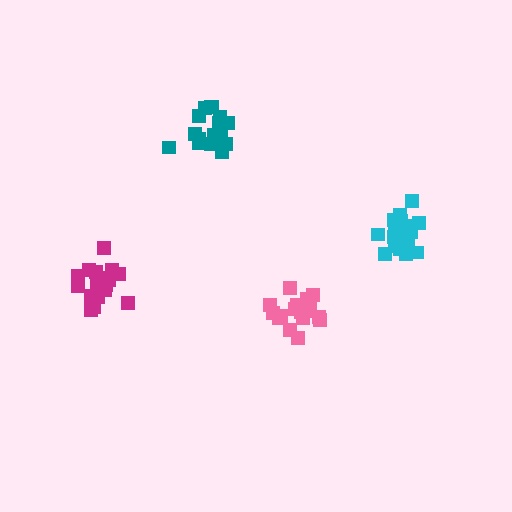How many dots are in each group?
Group 1: 18 dots, Group 2: 20 dots, Group 3: 17 dots, Group 4: 20 dots (75 total).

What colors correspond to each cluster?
The clusters are colored: teal, cyan, pink, magenta.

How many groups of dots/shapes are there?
There are 4 groups.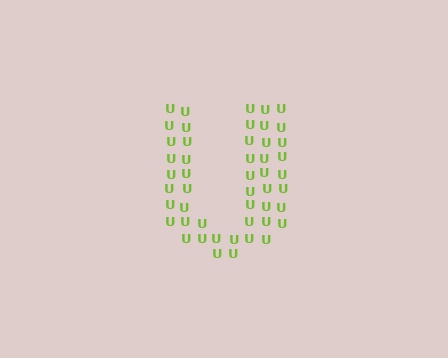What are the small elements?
The small elements are letter U's.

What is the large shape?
The large shape is the letter U.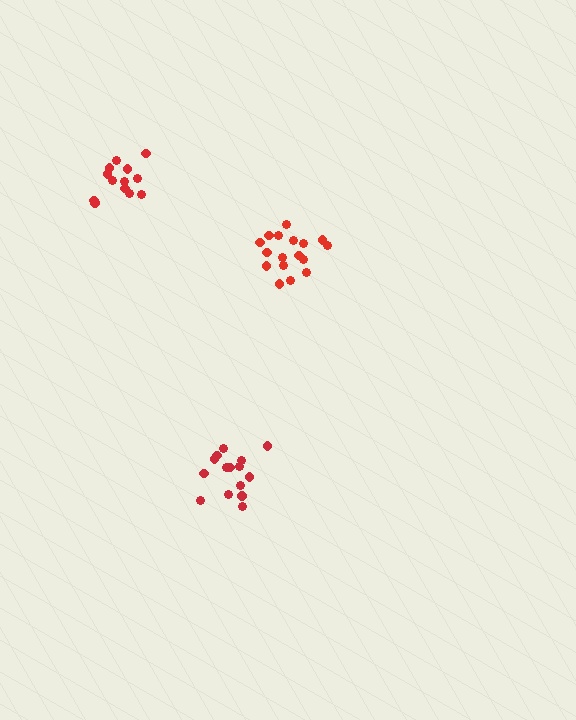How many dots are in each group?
Group 1: 13 dots, Group 2: 17 dots, Group 3: 15 dots (45 total).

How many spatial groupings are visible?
There are 3 spatial groupings.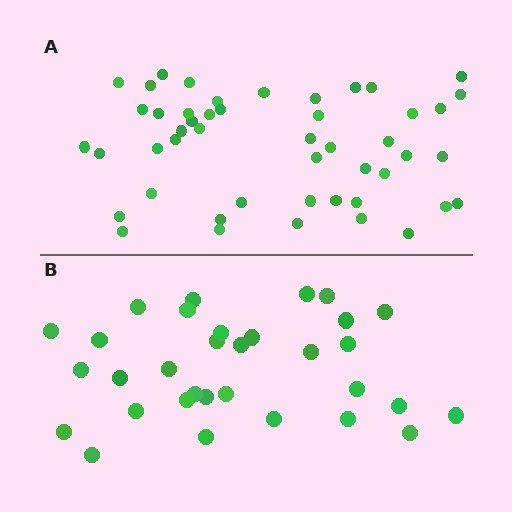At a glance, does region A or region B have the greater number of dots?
Region A (the top region) has more dots.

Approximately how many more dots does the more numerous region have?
Region A has approximately 15 more dots than region B.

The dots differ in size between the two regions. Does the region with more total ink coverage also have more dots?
No. Region B has more total ink coverage because its dots are larger, but region A actually contains more individual dots. Total area can be misleading — the number of items is what matters here.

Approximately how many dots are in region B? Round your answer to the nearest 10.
About 30 dots. (The exact count is 32, which rounds to 30.)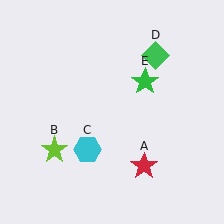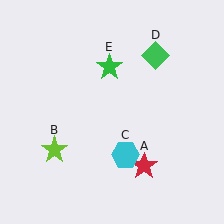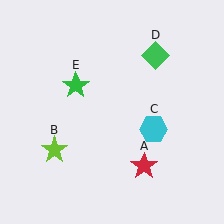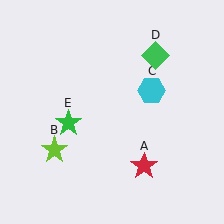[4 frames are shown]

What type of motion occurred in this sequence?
The cyan hexagon (object C), green star (object E) rotated counterclockwise around the center of the scene.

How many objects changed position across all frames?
2 objects changed position: cyan hexagon (object C), green star (object E).